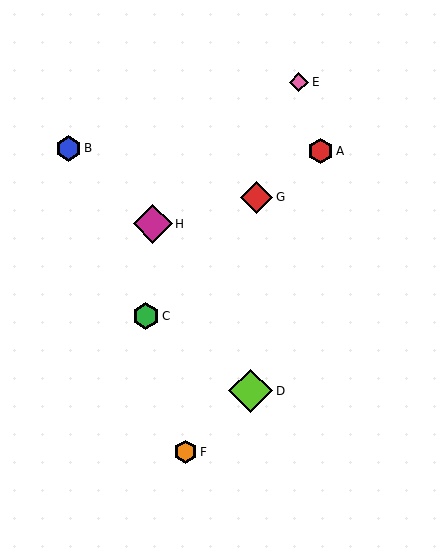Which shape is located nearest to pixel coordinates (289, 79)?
The pink diamond (labeled E) at (299, 82) is nearest to that location.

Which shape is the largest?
The lime diamond (labeled D) is the largest.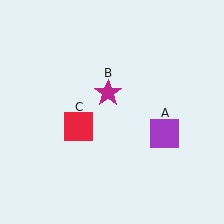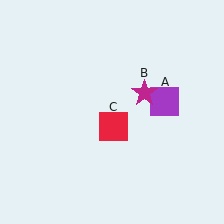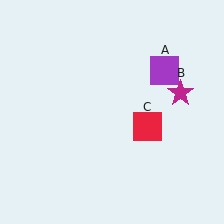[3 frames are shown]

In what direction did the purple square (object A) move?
The purple square (object A) moved up.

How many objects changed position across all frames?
3 objects changed position: purple square (object A), magenta star (object B), red square (object C).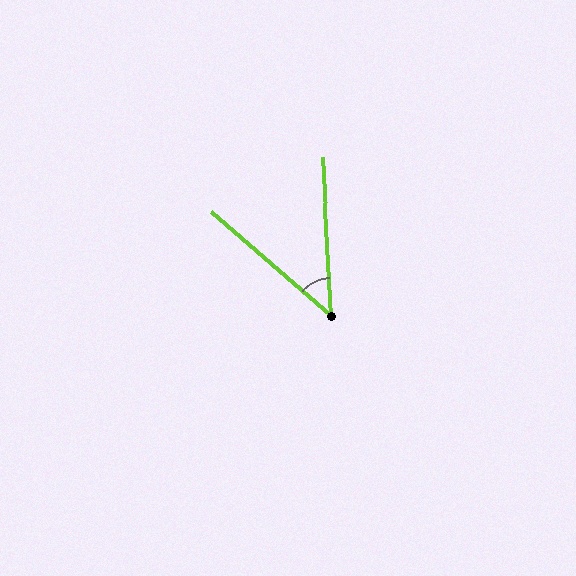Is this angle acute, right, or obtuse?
It is acute.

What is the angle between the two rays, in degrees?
Approximately 46 degrees.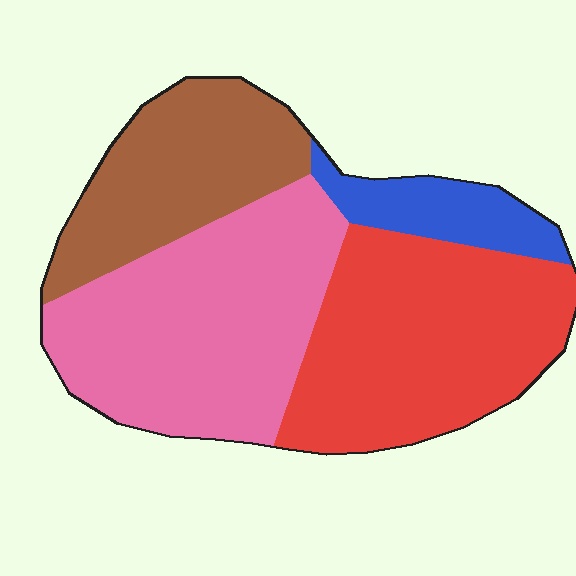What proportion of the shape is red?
Red takes up about one third (1/3) of the shape.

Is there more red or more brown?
Red.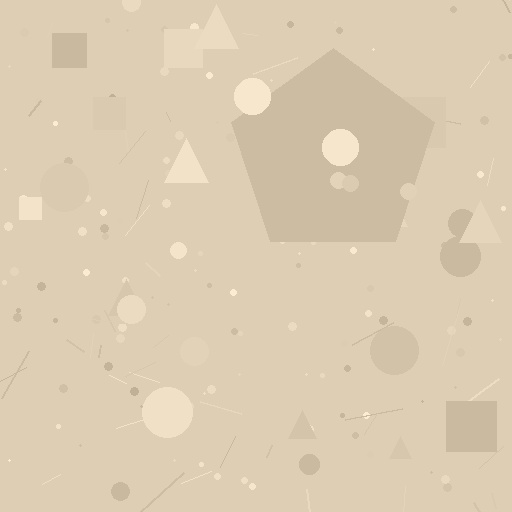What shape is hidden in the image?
A pentagon is hidden in the image.